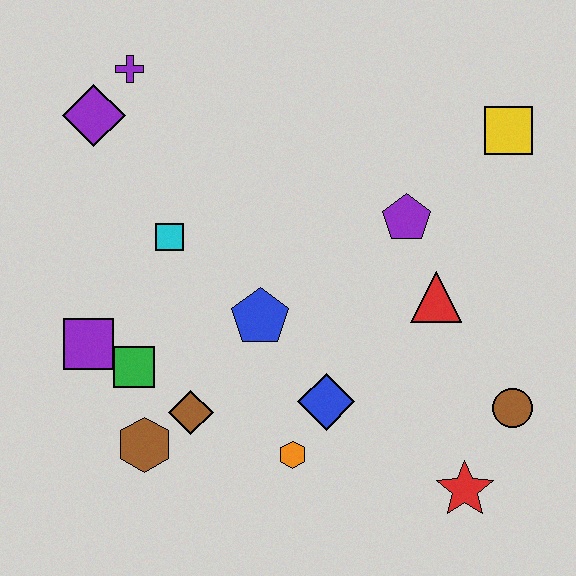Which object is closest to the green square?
The purple square is closest to the green square.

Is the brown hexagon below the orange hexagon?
No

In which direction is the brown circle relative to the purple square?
The brown circle is to the right of the purple square.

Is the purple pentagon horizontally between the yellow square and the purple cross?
Yes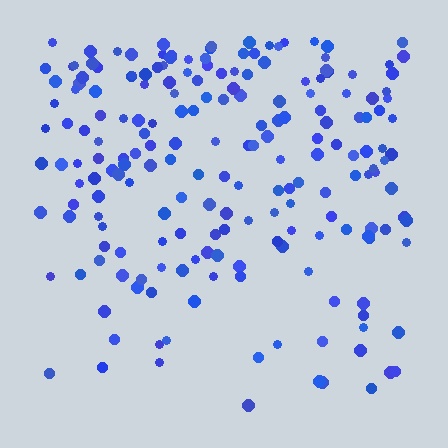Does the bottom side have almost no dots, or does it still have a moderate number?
Still a moderate number, just noticeably fewer than the top.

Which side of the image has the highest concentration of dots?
The top.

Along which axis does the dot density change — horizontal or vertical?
Vertical.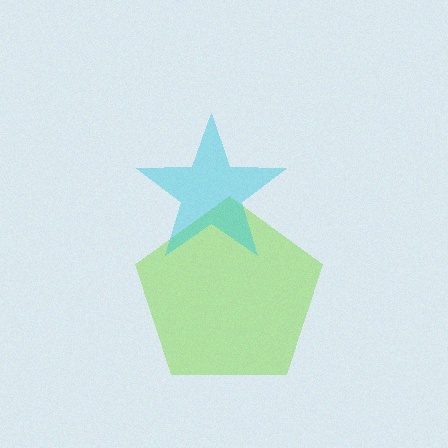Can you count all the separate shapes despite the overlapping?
Yes, there are 2 separate shapes.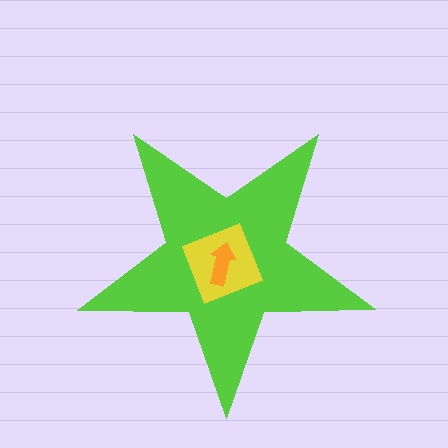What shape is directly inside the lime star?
The yellow diamond.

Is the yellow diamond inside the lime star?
Yes.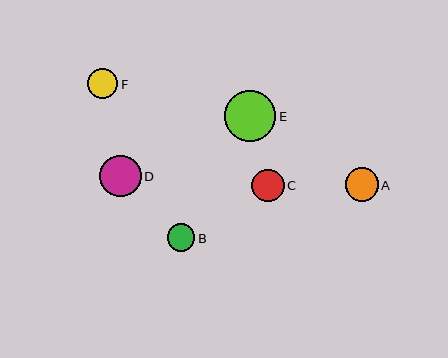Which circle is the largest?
Circle E is the largest with a size of approximately 52 pixels.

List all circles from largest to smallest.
From largest to smallest: E, D, A, C, F, B.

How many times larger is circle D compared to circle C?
Circle D is approximately 1.3 times the size of circle C.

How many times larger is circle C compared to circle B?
Circle C is approximately 1.2 times the size of circle B.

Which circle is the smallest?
Circle B is the smallest with a size of approximately 28 pixels.